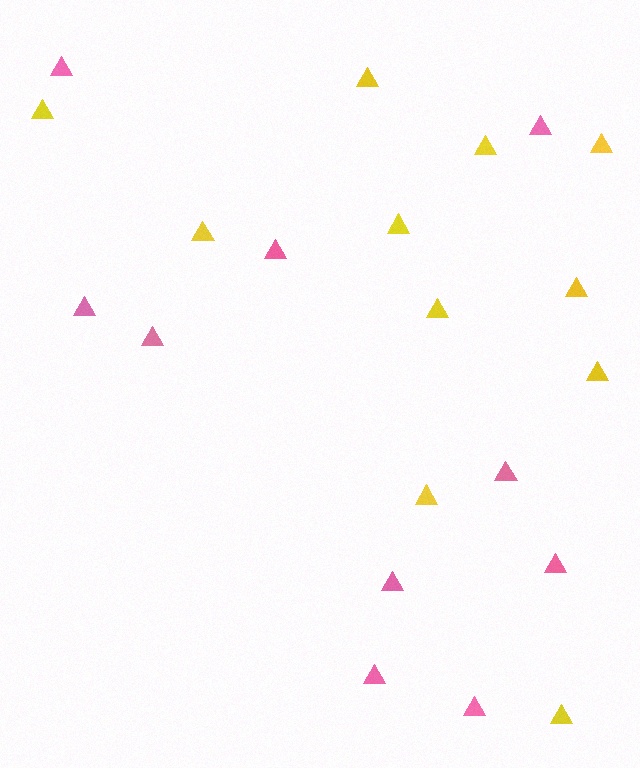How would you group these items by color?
There are 2 groups: one group of yellow triangles (11) and one group of pink triangles (10).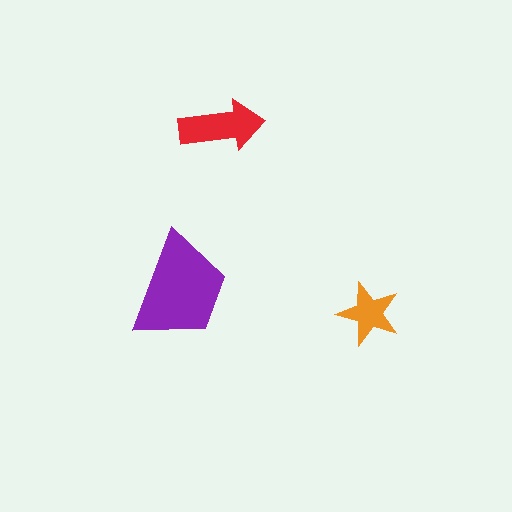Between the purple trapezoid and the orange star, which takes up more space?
The purple trapezoid.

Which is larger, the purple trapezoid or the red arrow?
The purple trapezoid.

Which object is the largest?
The purple trapezoid.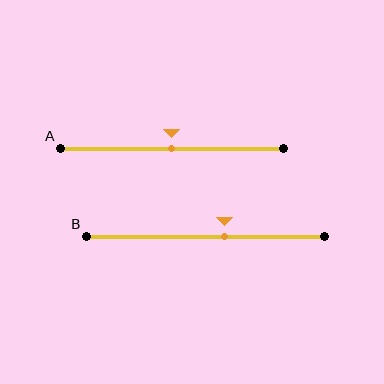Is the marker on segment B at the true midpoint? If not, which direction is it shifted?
No, the marker on segment B is shifted to the right by about 8% of the segment length.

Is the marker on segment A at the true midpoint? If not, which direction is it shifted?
Yes, the marker on segment A is at the true midpoint.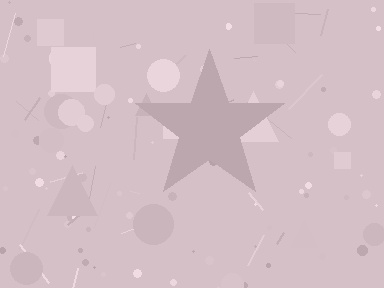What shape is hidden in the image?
A star is hidden in the image.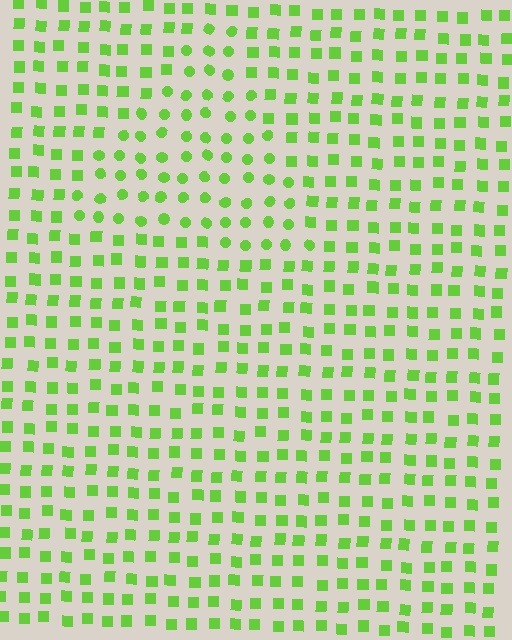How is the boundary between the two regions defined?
The boundary is defined by a change in element shape: circles inside vs. squares outside. All elements share the same color and spacing.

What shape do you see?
I see a triangle.